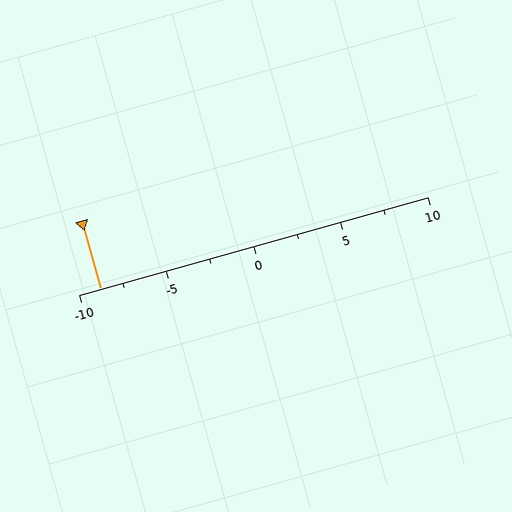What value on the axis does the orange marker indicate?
The marker indicates approximately -8.8.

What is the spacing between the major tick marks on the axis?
The major ticks are spaced 5 apart.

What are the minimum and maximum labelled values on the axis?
The axis runs from -10 to 10.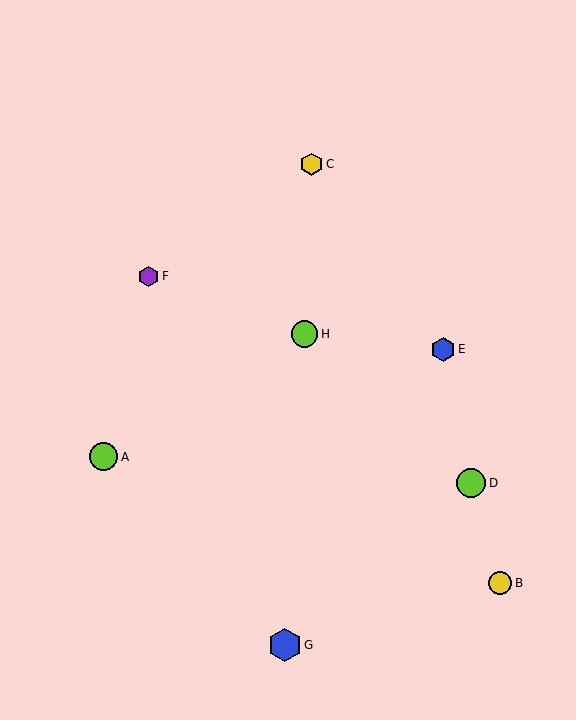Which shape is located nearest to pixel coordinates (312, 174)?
The yellow hexagon (labeled C) at (311, 164) is nearest to that location.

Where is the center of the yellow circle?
The center of the yellow circle is at (500, 583).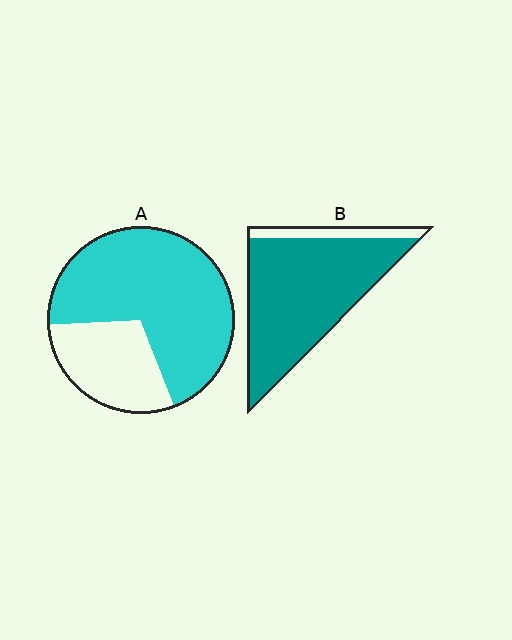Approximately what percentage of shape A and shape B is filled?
A is approximately 70% and B is approximately 90%.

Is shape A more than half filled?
Yes.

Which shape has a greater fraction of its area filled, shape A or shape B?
Shape B.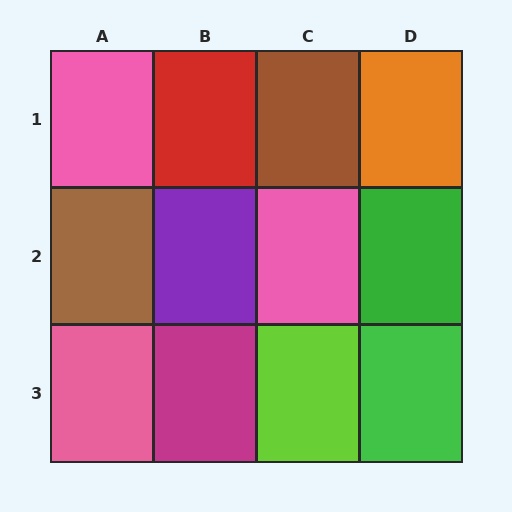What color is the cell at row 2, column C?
Pink.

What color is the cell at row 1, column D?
Orange.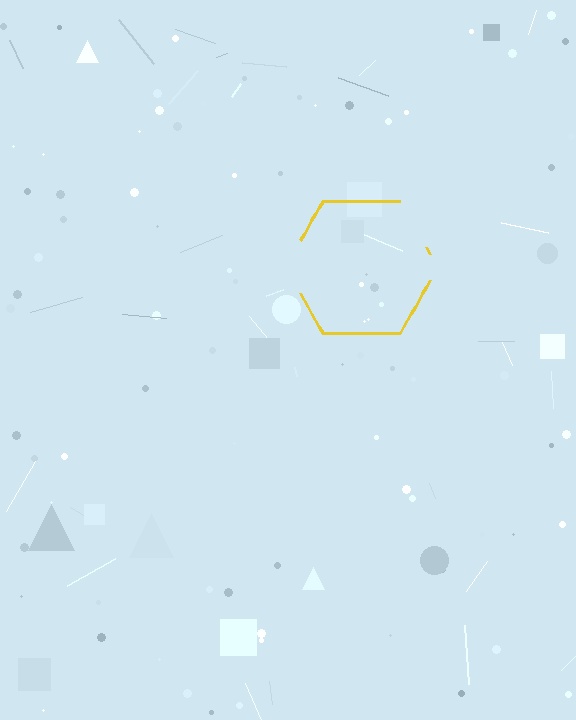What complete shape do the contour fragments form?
The contour fragments form a hexagon.